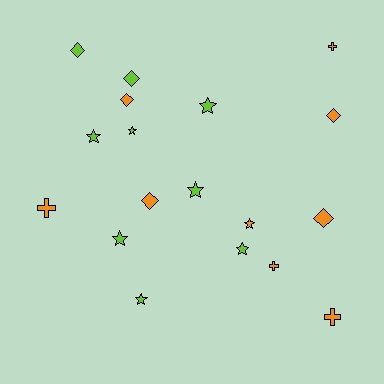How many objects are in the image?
There are 18 objects.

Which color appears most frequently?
Lime, with 9 objects.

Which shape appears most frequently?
Star, with 8 objects.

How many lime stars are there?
There are 7 lime stars.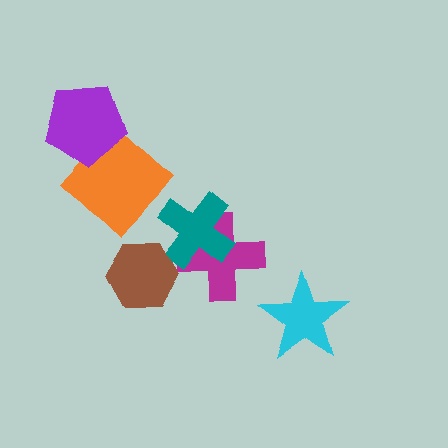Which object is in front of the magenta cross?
The teal cross is in front of the magenta cross.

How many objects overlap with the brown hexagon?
0 objects overlap with the brown hexagon.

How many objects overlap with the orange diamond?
1 object overlaps with the orange diamond.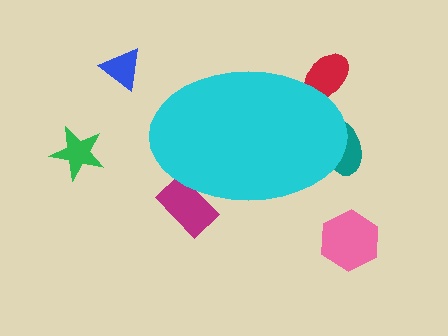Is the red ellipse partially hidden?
Yes, the red ellipse is partially hidden behind the cyan ellipse.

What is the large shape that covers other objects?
A cyan ellipse.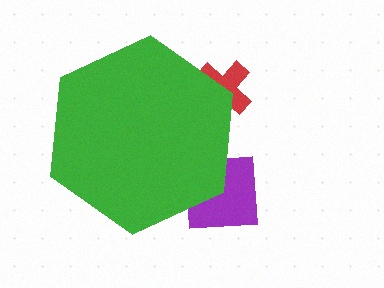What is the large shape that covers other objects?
A green hexagon.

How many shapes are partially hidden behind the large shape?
3 shapes are partially hidden.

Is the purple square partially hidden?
Yes, the purple square is partially hidden behind the green hexagon.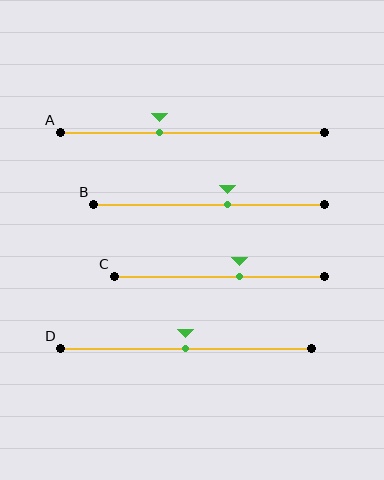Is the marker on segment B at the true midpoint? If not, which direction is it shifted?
No, the marker on segment B is shifted to the right by about 8% of the segment length.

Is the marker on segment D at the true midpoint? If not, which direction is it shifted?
Yes, the marker on segment D is at the true midpoint.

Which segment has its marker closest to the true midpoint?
Segment D has its marker closest to the true midpoint.